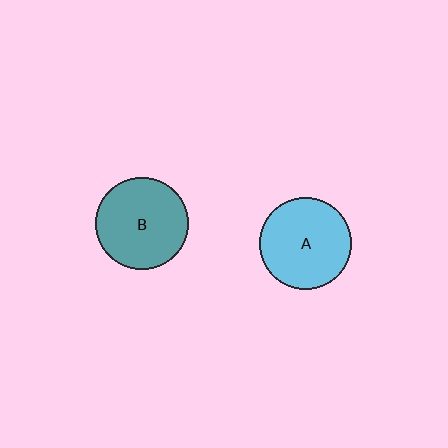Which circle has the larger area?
Circle B (teal).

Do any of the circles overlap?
No, none of the circles overlap.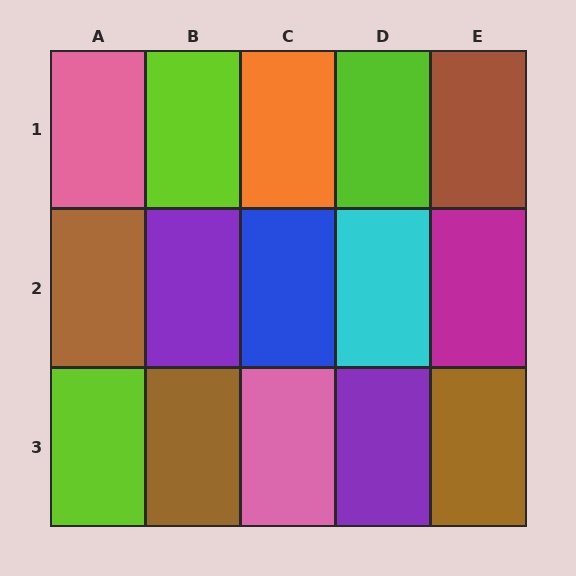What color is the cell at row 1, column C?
Orange.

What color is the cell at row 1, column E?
Brown.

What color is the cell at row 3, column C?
Pink.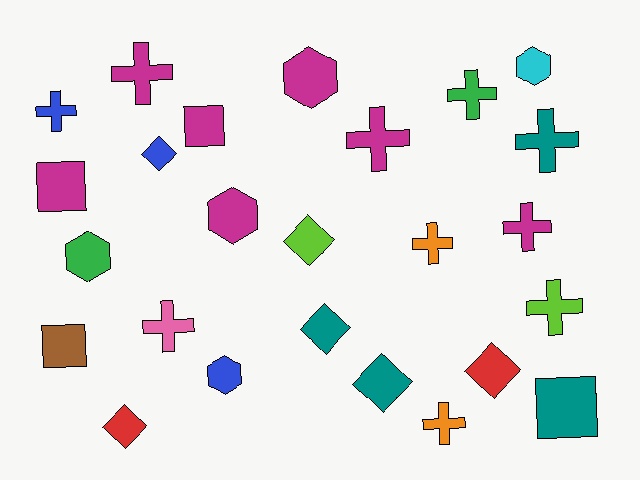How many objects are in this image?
There are 25 objects.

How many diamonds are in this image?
There are 6 diamonds.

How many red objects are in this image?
There are 2 red objects.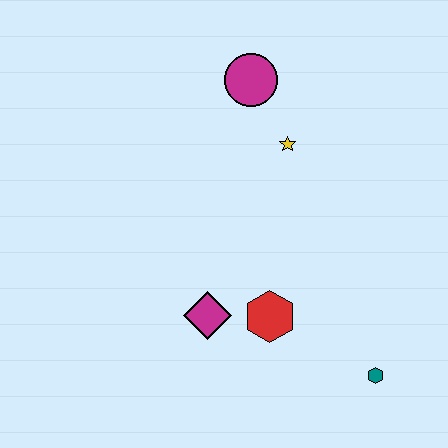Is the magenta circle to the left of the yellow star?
Yes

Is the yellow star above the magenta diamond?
Yes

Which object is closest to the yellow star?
The magenta circle is closest to the yellow star.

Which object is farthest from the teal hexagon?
The magenta circle is farthest from the teal hexagon.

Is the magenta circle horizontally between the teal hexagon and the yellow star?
No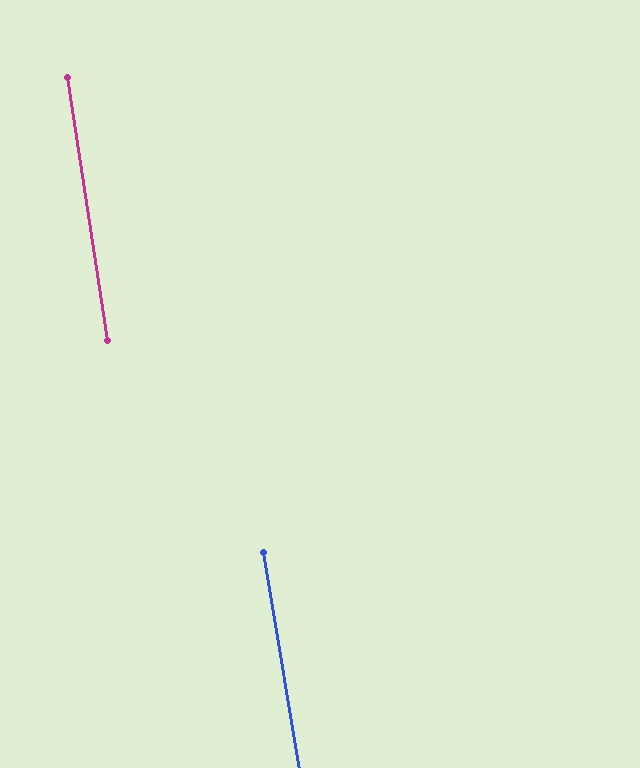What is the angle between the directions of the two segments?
Approximately 1 degree.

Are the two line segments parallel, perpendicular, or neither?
Parallel — their directions differ by only 0.8°.